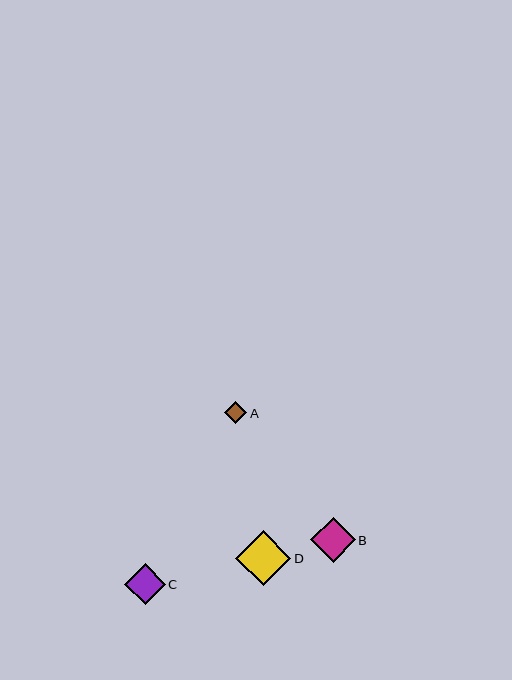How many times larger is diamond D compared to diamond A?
Diamond D is approximately 2.5 times the size of diamond A.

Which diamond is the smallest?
Diamond A is the smallest with a size of approximately 22 pixels.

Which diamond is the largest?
Diamond D is the largest with a size of approximately 56 pixels.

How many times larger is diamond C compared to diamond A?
Diamond C is approximately 1.8 times the size of diamond A.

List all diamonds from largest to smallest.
From largest to smallest: D, B, C, A.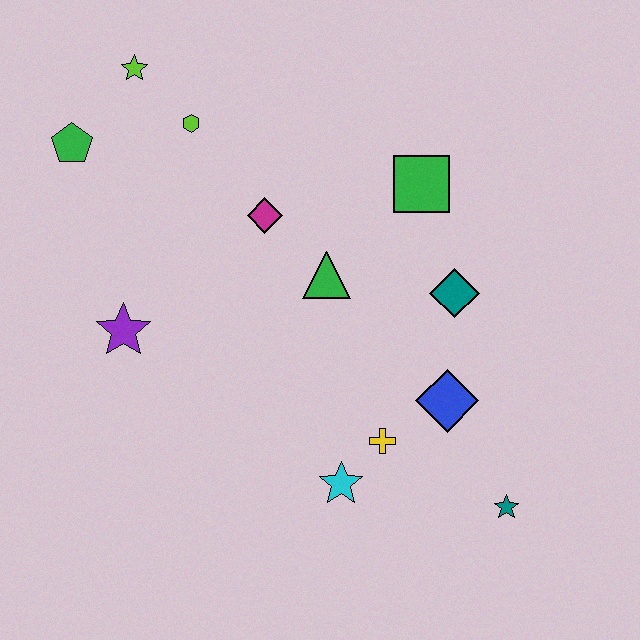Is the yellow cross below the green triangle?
Yes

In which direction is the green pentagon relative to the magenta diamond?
The green pentagon is to the left of the magenta diamond.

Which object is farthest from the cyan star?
The lime star is farthest from the cyan star.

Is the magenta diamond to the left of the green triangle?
Yes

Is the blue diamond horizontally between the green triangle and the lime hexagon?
No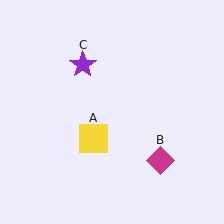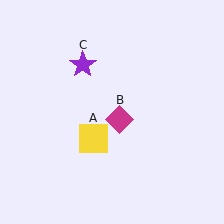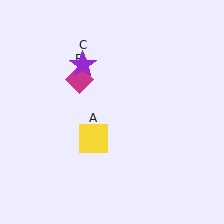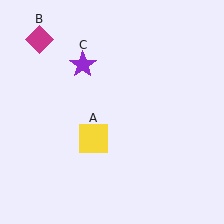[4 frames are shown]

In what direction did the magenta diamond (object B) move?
The magenta diamond (object B) moved up and to the left.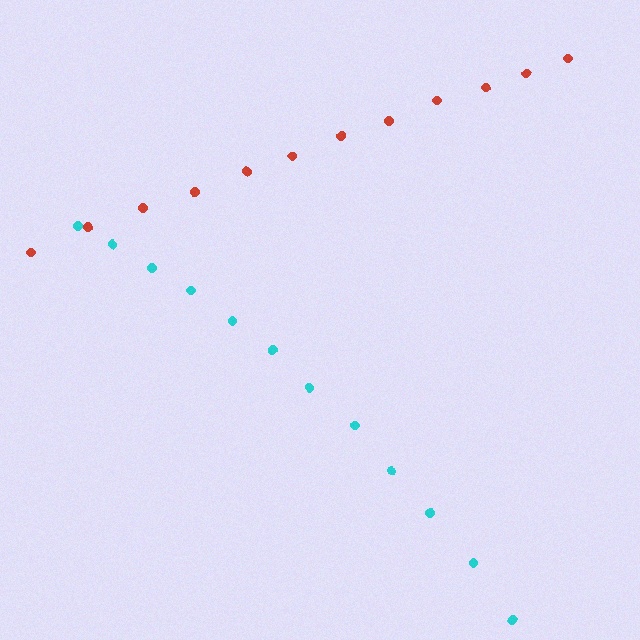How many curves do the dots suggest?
There are 2 distinct paths.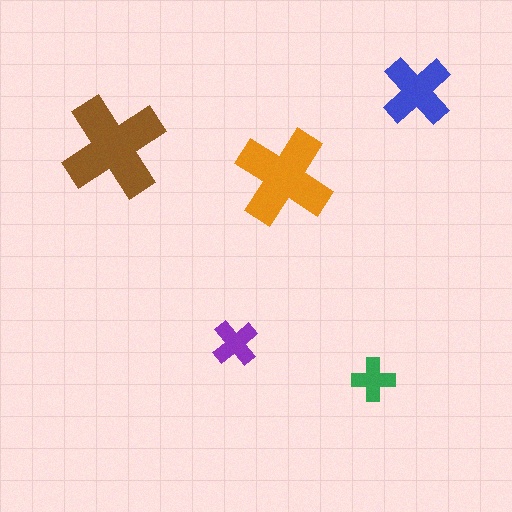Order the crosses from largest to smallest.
the brown one, the orange one, the blue one, the purple one, the green one.